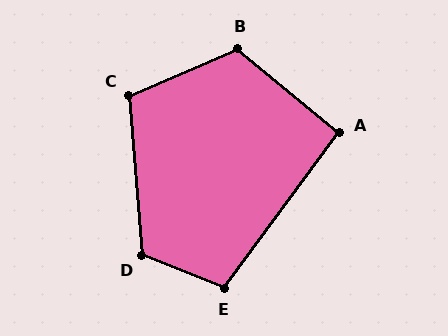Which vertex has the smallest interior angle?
A, at approximately 93 degrees.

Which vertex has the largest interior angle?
B, at approximately 117 degrees.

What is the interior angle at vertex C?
Approximately 109 degrees (obtuse).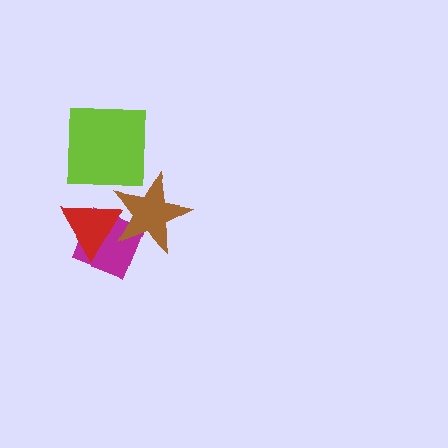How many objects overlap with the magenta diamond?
2 objects overlap with the magenta diamond.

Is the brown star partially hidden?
Yes, it is partially covered by another shape.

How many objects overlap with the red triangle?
2 objects overlap with the red triangle.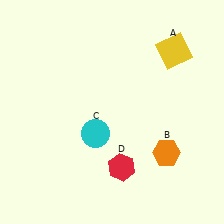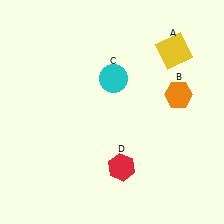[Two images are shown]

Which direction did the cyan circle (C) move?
The cyan circle (C) moved up.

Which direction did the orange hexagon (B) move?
The orange hexagon (B) moved up.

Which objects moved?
The objects that moved are: the orange hexagon (B), the cyan circle (C).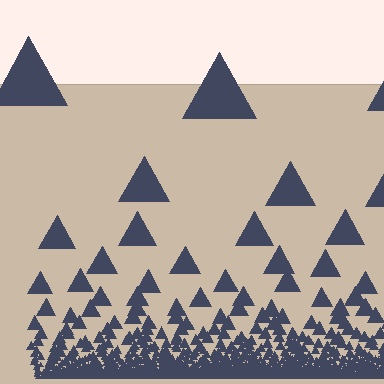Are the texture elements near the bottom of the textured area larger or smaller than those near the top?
Smaller. The gradient is inverted — elements near the bottom are smaller and denser.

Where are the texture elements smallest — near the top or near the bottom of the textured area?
Near the bottom.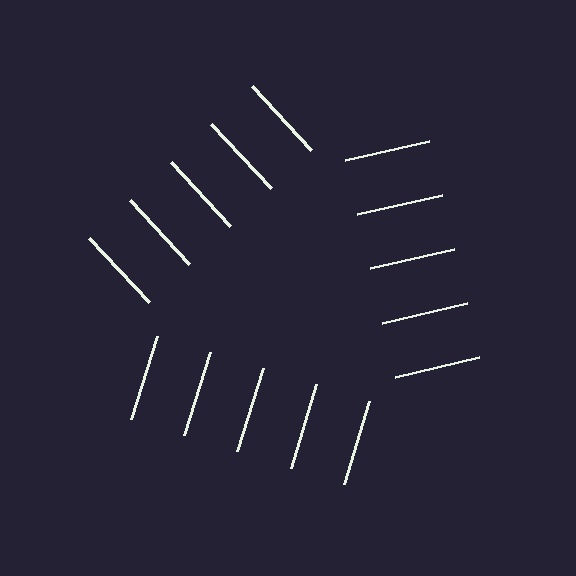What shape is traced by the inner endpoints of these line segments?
An illusory triangle — the line segments terminate on its edges but no continuous stroke is drawn.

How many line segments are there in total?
15 — 5 along each of the 3 edges.